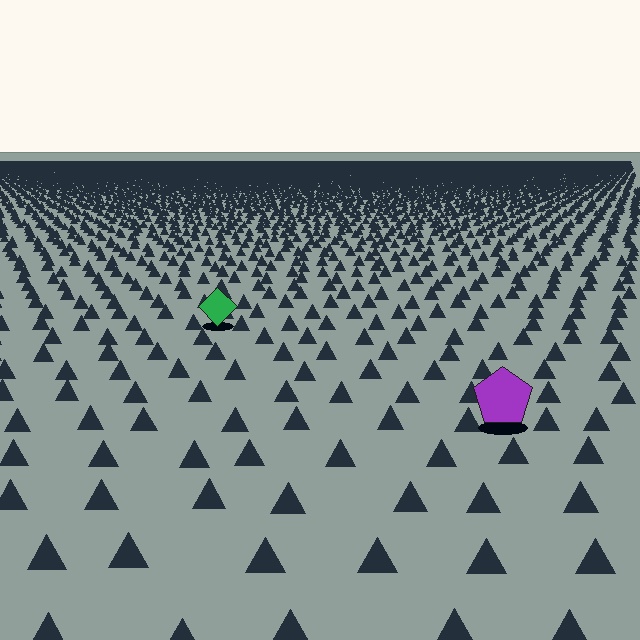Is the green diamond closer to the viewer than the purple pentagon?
No. The purple pentagon is closer — you can tell from the texture gradient: the ground texture is coarser near it.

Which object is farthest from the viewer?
The green diamond is farthest from the viewer. It appears smaller and the ground texture around it is denser.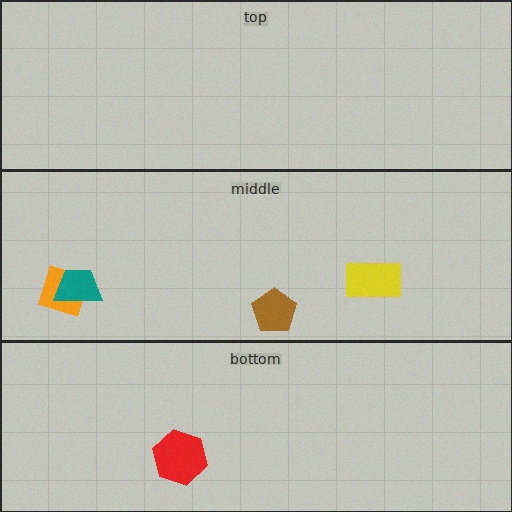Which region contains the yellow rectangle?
The middle region.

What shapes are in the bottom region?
The red hexagon.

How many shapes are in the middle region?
4.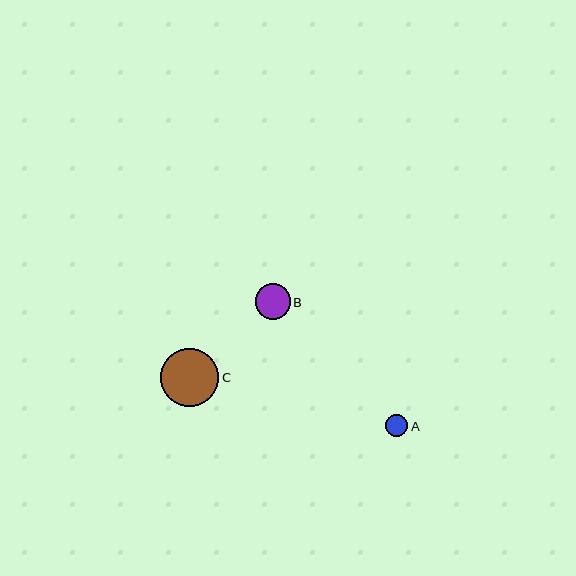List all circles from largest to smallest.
From largest to smallest: C, B, A.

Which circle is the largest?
Circle C is the largest with a size of approximately 58 pixels.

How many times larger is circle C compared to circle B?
Circle C is approximately 1.7 times the size of circle B.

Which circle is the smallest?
Circle A is the smallest with a size of approximately 22 pixels.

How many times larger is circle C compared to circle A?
Circle C is approximately 2.7 times the size of circle A.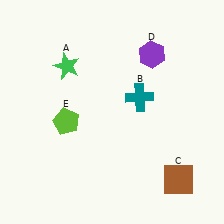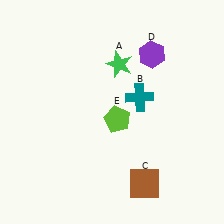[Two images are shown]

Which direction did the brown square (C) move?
The brown square (C) moved left.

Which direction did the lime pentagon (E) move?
The lime pentagon (E) moved right.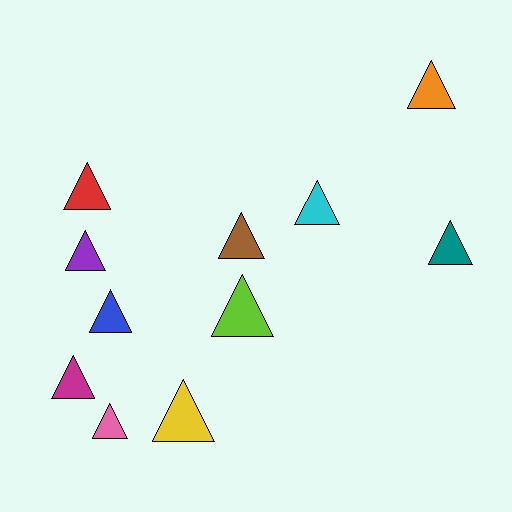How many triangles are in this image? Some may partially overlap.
There are 11 triangles.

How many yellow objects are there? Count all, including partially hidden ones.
There is 1 yellow object.